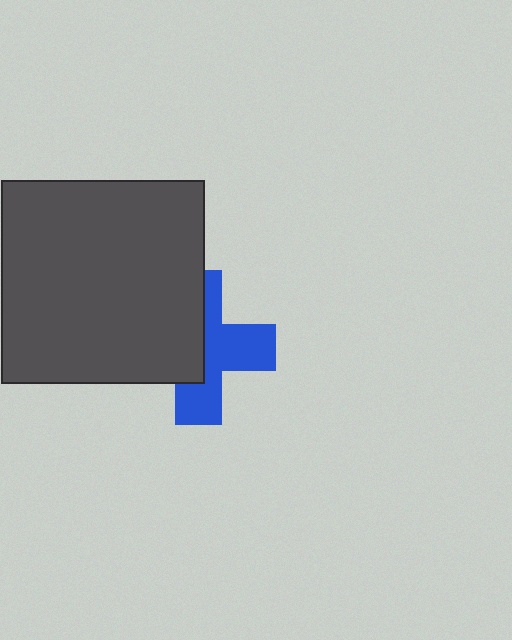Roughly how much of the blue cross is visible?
About half of it is visible (roughly 51%).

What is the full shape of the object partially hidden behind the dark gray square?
The partially hidden object is a blue cross.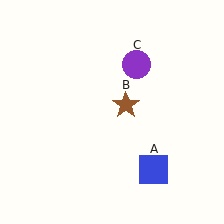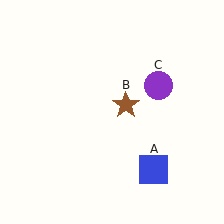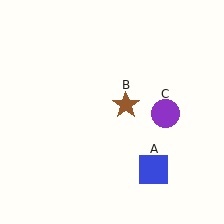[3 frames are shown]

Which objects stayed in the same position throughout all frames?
Blue square (object A) and brown star (object B) remained stationary.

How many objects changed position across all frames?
1 object changed position: purple circle (object C).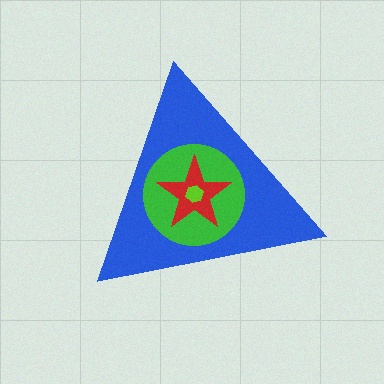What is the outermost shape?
The blue triangle.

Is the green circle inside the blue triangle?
Yes.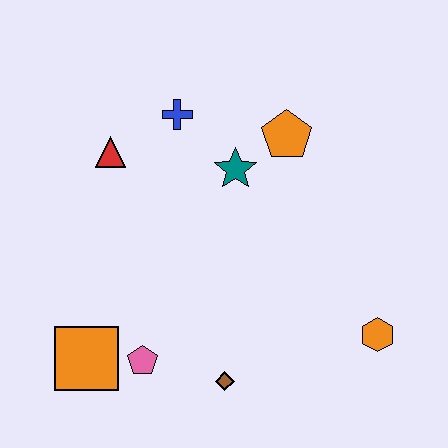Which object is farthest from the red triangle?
The orange hexagon is farthest from the red triangle.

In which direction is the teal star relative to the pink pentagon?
The teal star is above the pink pentagon.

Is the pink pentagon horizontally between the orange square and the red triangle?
No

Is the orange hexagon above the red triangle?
No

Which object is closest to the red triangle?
The blue cross is closest to the red triangle.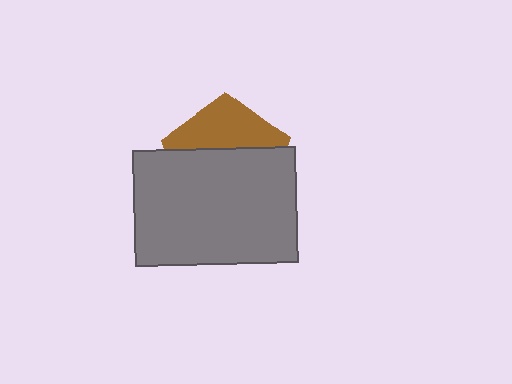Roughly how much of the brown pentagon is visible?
A small part of it is visible (roughly 38%).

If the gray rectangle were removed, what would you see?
You would see the complete brown pentagon.